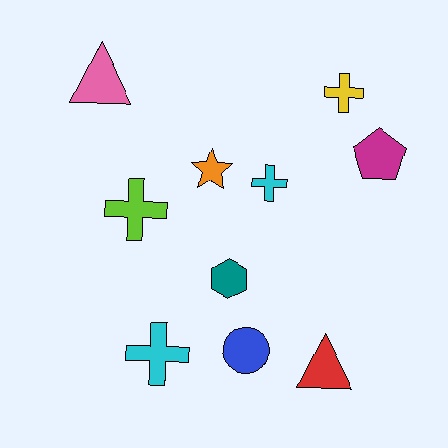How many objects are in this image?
There are 10 objects.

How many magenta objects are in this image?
There is 1 magenta object.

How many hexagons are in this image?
There is 1 hexagon.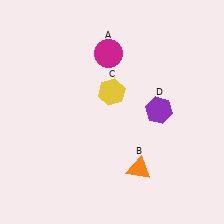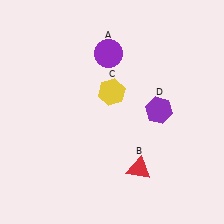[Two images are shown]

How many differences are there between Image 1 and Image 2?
There are 2 differences between the two images.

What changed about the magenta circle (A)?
In Image 1, A is magenta. In Image 2, it changed to purple.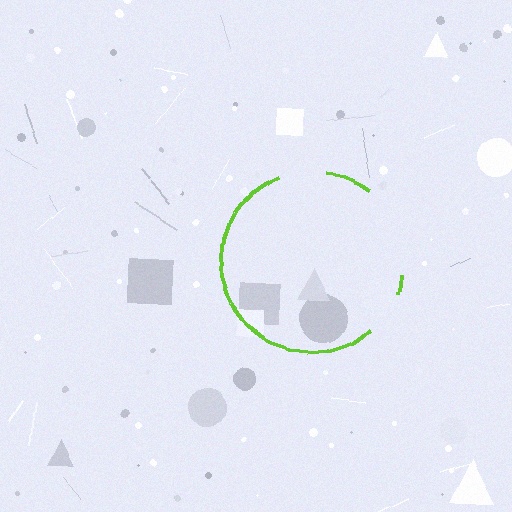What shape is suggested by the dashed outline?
The dashed outline suggests a circle.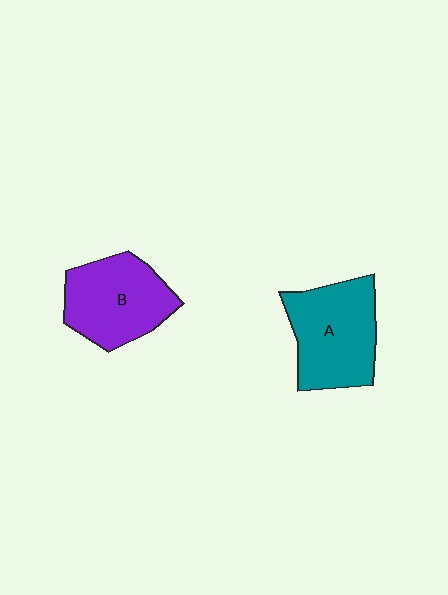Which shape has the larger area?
Shape A (teal).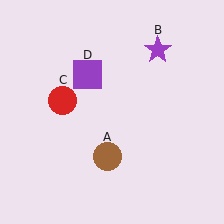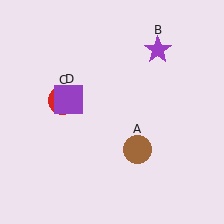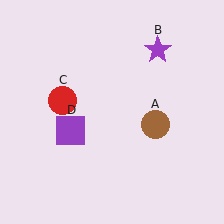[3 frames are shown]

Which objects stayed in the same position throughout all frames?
Purple star (object B) and red circle (object C) remained stationary.